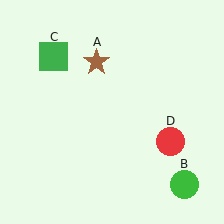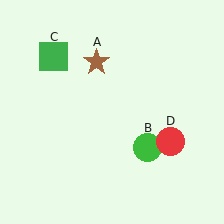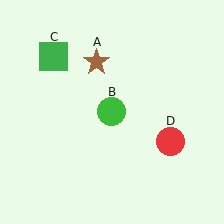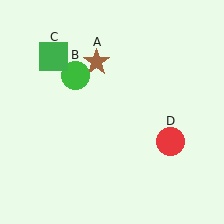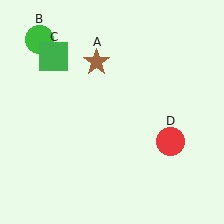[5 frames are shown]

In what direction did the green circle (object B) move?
The green circle (object B) moved up and to the left.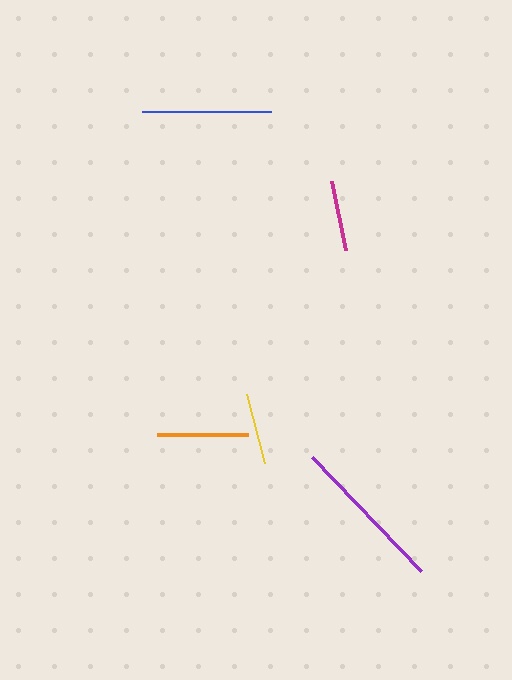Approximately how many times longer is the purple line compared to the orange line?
The purple line is approximately 1.7 times the length of the orange line.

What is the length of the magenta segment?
The magenta segment is approximately 71 pixels long.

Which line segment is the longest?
The purple line is the longest at approximately 158 pixels.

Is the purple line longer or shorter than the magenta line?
The purple line is longer than the magenta line.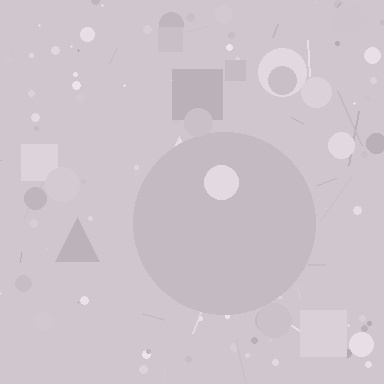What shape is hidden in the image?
A circle is hidden in the image.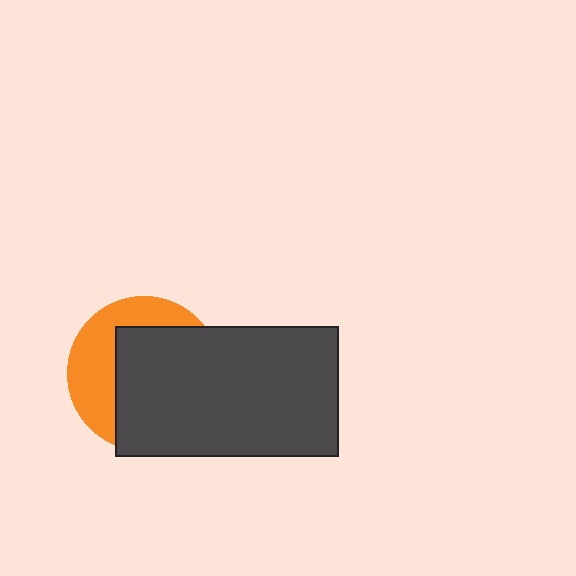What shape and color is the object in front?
The object in front is a dark gray rectangle.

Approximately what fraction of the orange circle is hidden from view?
Roughly 62% of the orange circle is hidden behind the dark gray rectangle.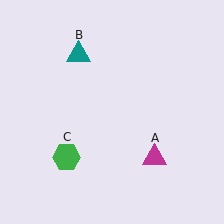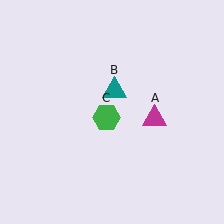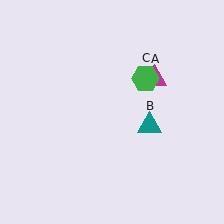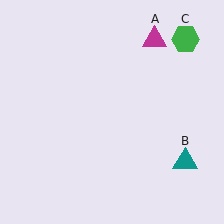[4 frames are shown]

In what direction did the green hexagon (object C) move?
The green hexagon (object C) moved up and to the right.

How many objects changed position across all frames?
3 objects changed position: magenta triangle (object A), teal triangle (object B), green hexagon (object C).